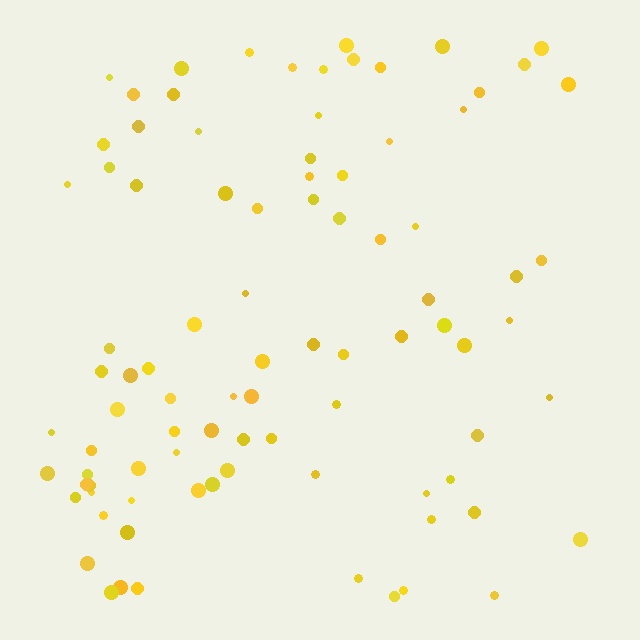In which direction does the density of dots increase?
From right to left, with the left side densest.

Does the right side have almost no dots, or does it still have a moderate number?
Still a moderate number, just noticeably fewer than the left.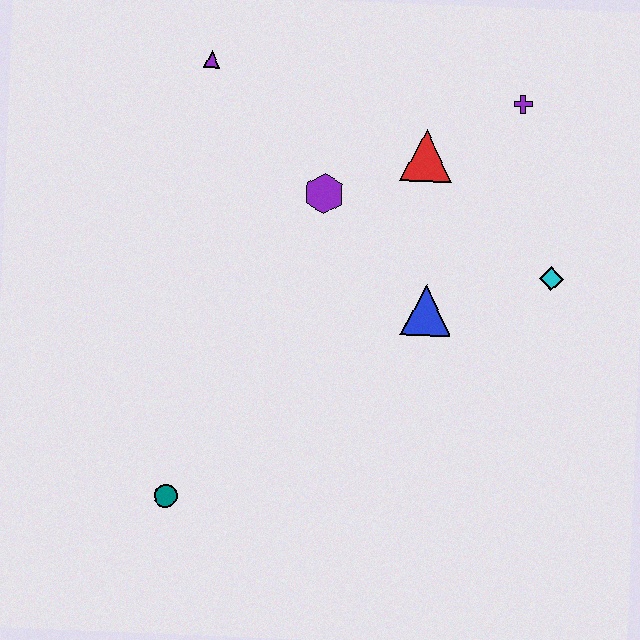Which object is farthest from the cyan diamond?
The teal circle is farthest from the cyan diamond.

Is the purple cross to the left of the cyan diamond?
Yes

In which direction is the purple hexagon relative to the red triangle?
The purple hexagon is to the left of the red triangle.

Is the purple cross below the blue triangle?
No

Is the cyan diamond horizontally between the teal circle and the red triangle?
No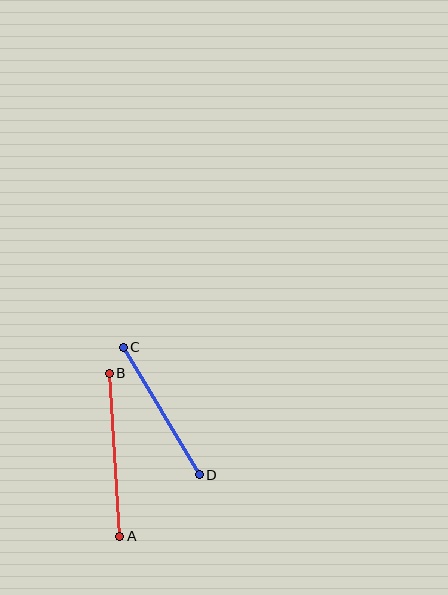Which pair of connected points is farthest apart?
Points A and B are farthest apart.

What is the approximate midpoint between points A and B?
The midpoint is at approximately (114, 455) pixels.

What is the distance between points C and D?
The distance is approximately 149 pixels.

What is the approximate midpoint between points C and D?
The midpoint is at approximately (161, 411) pixels.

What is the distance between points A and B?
The distance is approximately 163 pixels.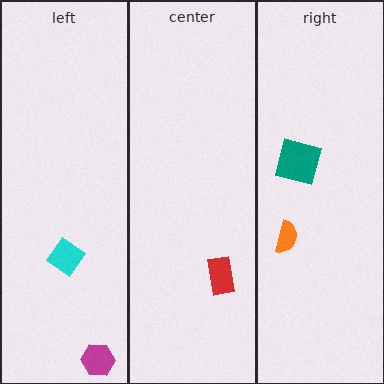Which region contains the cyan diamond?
The left region.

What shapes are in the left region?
The cyan diamond, the magenta hexagon.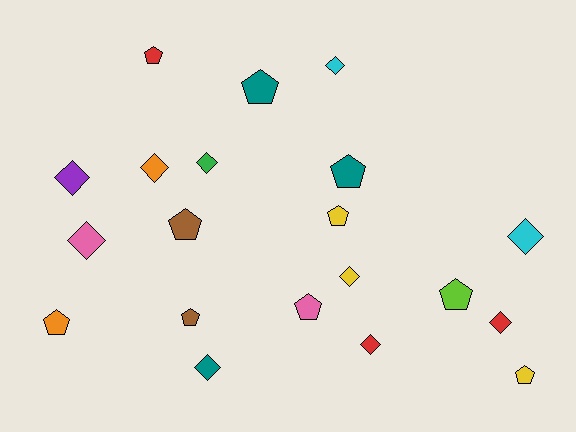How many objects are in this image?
There are 20 objects.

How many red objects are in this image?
There are 3 red objects.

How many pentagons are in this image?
There are 10 pentagons.